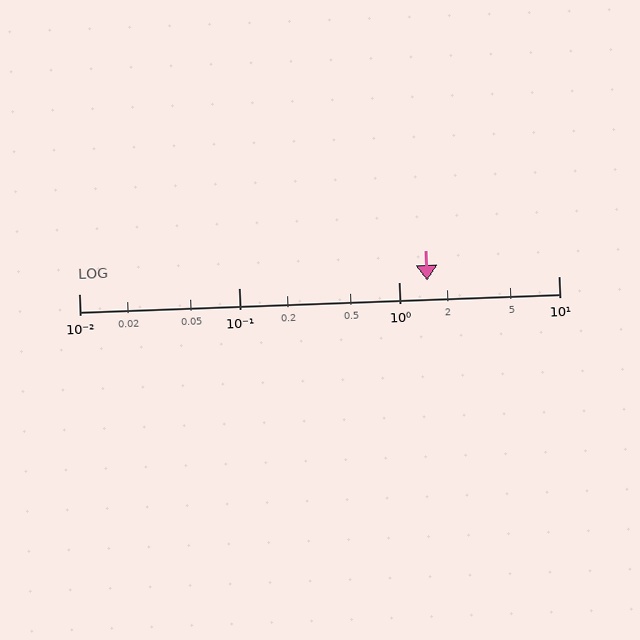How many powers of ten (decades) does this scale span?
The scale spans 3 decades, from 0.01 to 10.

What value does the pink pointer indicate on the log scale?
The pointer indicates approximately 1.5.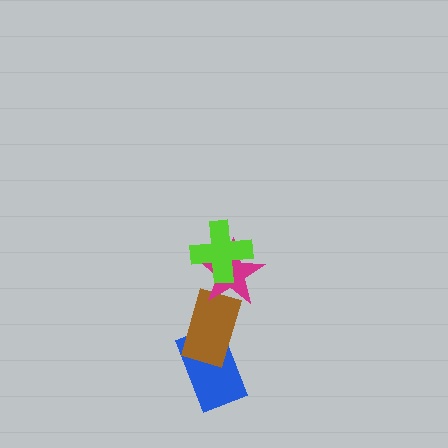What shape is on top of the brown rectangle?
The magenta star is on top of the brown rectangle.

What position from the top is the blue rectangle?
The blue rectangle is 4th from the top.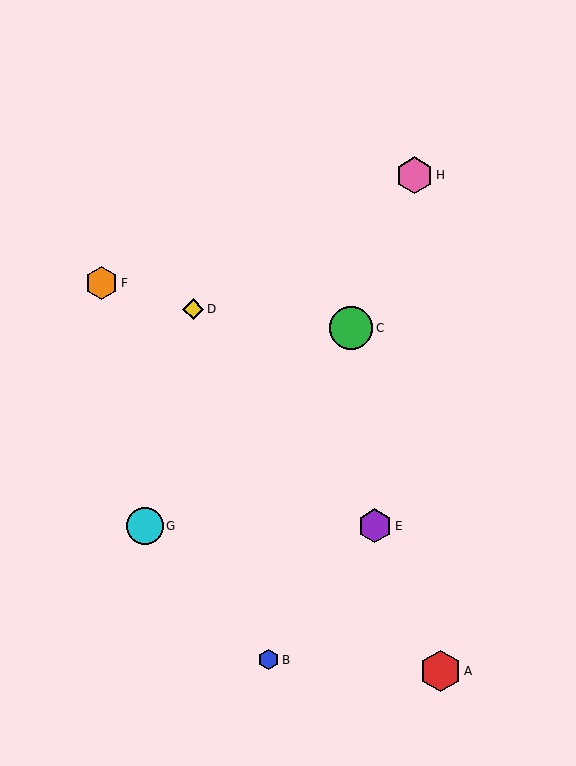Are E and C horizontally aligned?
No, E is at y≈526 and C is at y≈328.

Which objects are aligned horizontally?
Objects E, G are aligned horizontally.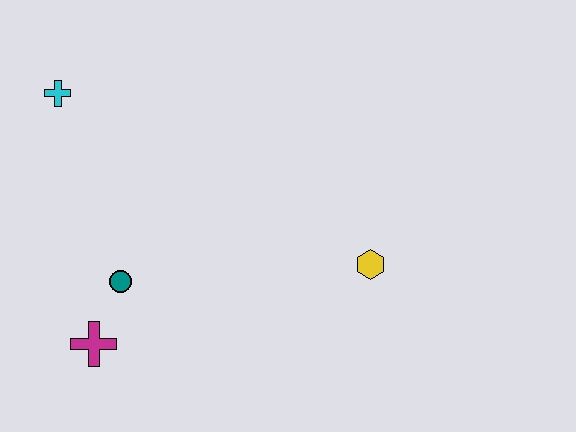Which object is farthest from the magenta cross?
The yellow hexagon is farthest from the magenta cross.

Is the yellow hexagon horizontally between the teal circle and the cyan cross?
No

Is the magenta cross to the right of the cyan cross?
Yes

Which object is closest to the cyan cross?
The teal circle is closest to the cyan cross.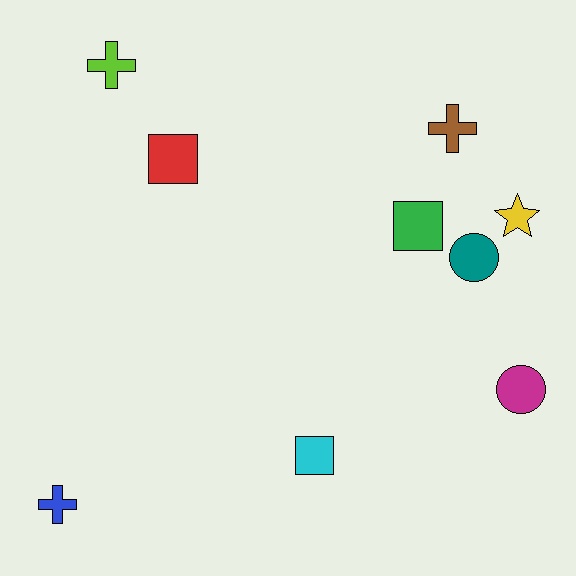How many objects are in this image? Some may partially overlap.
There are 9 objects.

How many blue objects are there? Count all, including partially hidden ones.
There is 1 blue object.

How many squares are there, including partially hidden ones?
There are 3 squares.